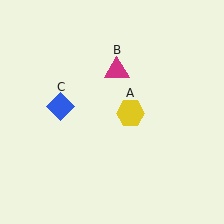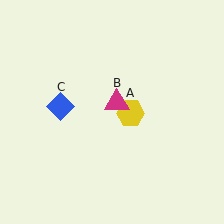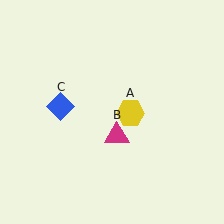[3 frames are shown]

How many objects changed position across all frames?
1 object changed position: magenta triangle (object B).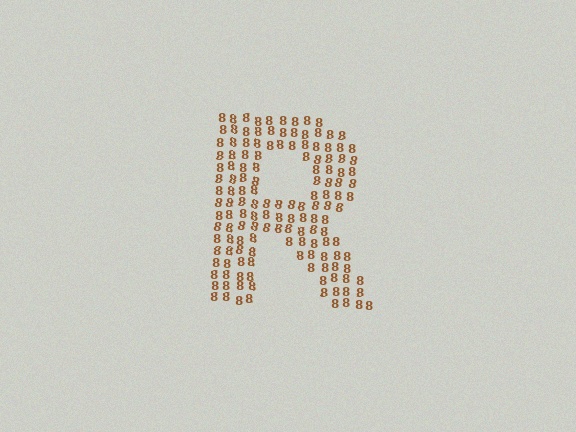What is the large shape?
The large shape is the letter R.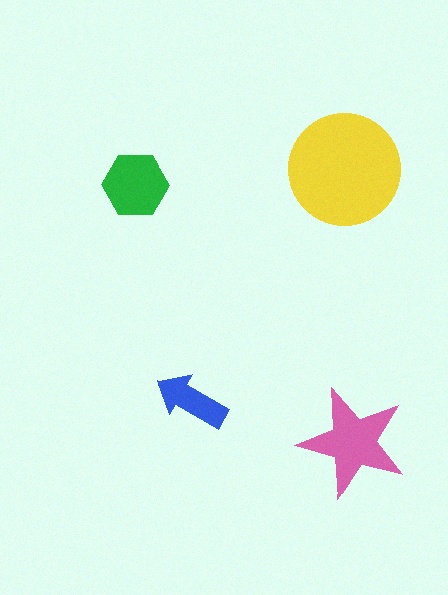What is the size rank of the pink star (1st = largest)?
2nd.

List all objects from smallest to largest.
The blue arrow, the green hexagon, the pink star, the yellow circle.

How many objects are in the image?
There are 4 objects in the image.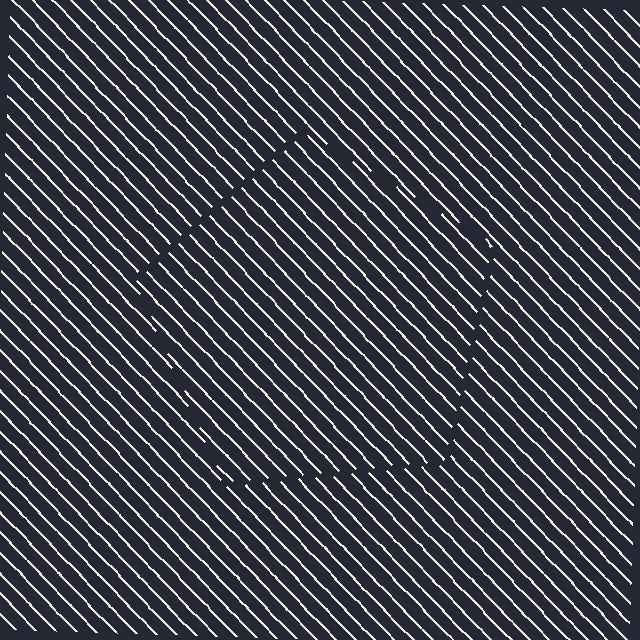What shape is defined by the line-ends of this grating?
An illusory pentagon. The interior of the shape contains the same grating, shifted by half a period — the contour is defined by the phase discontinuity where line-ends from the inner and outer gratings abut.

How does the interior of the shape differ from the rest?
The interior of the shape contains the same grating, shifted by half a period — the contour is defined by the phase discontinuity where line-ends from the inner and outer gratings abut.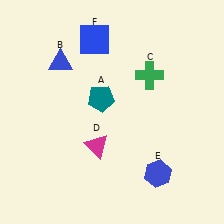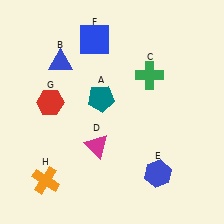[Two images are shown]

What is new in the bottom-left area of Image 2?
An orange cross (H) was added in the bottom-left area of Image 2.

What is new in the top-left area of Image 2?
A red hexagon (G) was added in the top-left area of Image 2.